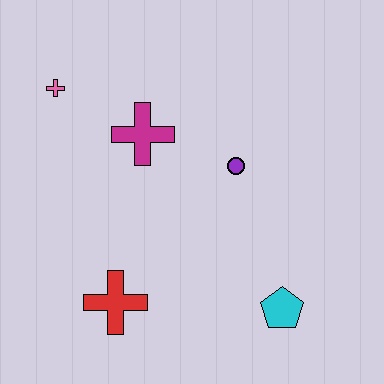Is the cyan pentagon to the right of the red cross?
Yes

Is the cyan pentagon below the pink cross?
Yes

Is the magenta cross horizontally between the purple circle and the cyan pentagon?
No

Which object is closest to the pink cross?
The magenta cross is closest to the pink cross.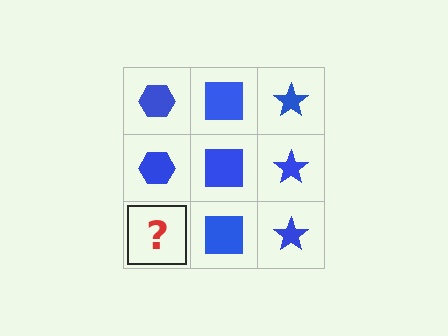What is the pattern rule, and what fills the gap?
The rule is that each column has a consistent shape. The gap should be filled with a blue hexagon.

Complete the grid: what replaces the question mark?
The question mark should be replaced with a blue hexagon.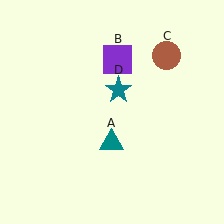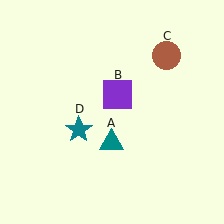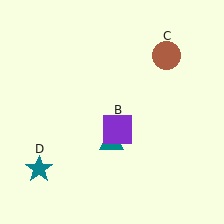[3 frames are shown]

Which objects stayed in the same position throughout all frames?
Teal triangle (object A) and brown circle (object C) remained stationary.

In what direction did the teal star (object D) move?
The teal star (object D) moved down and to the left.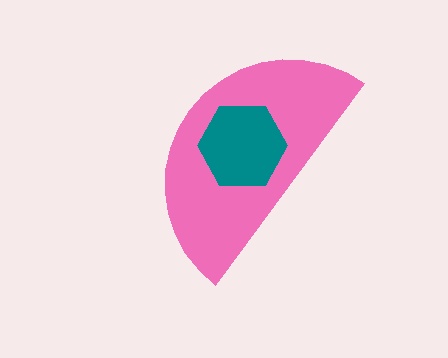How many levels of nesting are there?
2.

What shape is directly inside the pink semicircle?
The teal hexagon.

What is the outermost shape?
The pink semicircle.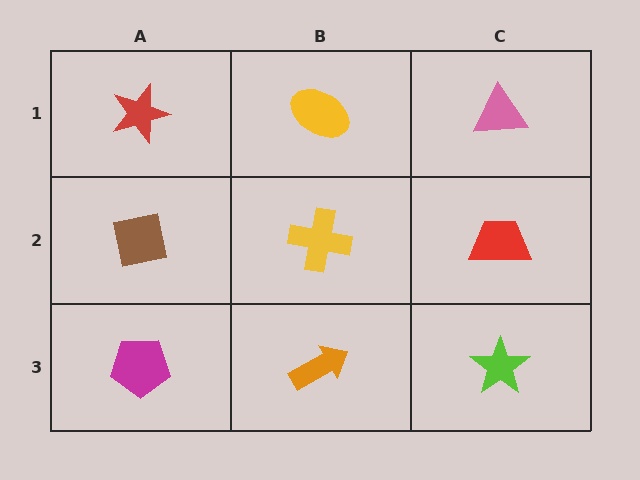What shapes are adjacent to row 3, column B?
A yellow cross (row 2, column B), a magenta pentagon (row 3, column A), a lime star (row 3, column C).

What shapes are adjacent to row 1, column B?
A yellow cross (row 2, column B), a red star (row 1, column A), a pink triangle (row 1, column C).